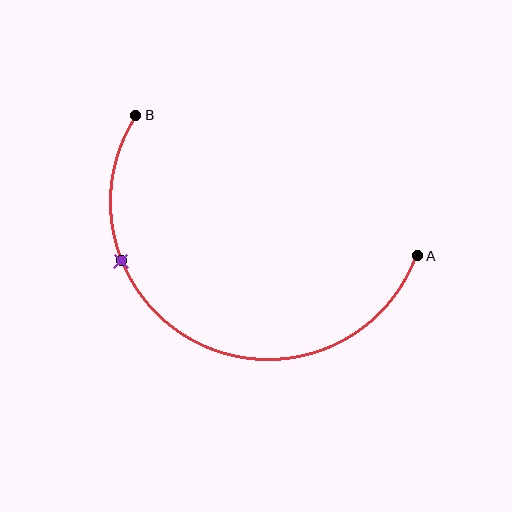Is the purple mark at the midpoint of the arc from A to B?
No. The purple mark lies on the arc but is closer to endpoint B. The arc midpoint would be at the point on the curve equidistant along the arc from both A and B.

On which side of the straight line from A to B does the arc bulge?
The arc bulges below the straight line connecting A and B.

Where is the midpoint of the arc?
The arc midpoint is the point on the curve farthest from the straight line joining A and B. It sits below that line.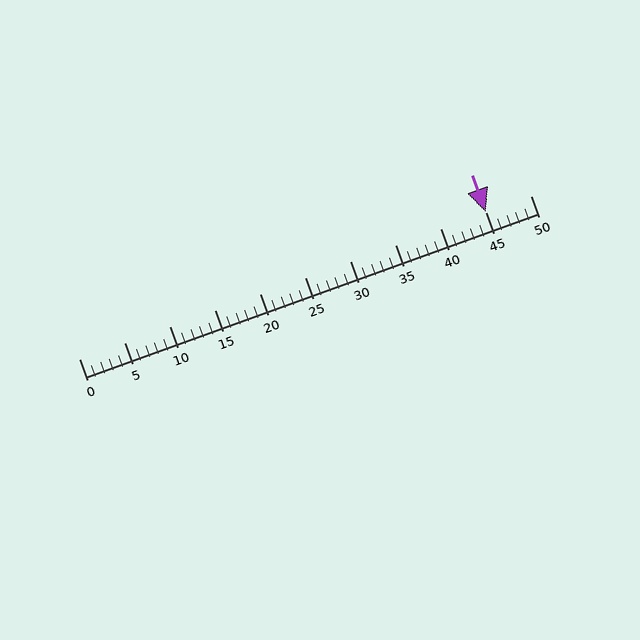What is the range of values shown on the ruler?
The ruler shows values from 0 to 50.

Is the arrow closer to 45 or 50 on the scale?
The arrow is closer to 45.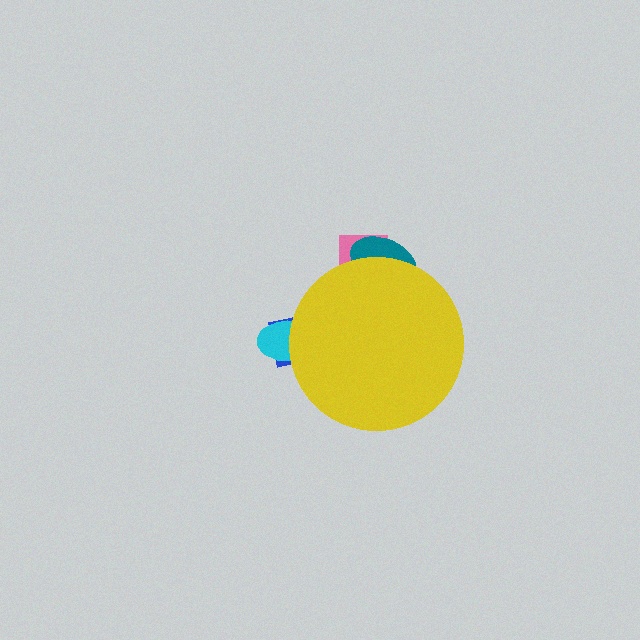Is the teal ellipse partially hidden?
Yes, the teal ellipse is partially hidden behind the yellow circle.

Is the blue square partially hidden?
Yes, the blue square is partially hidden behind the yellow circle.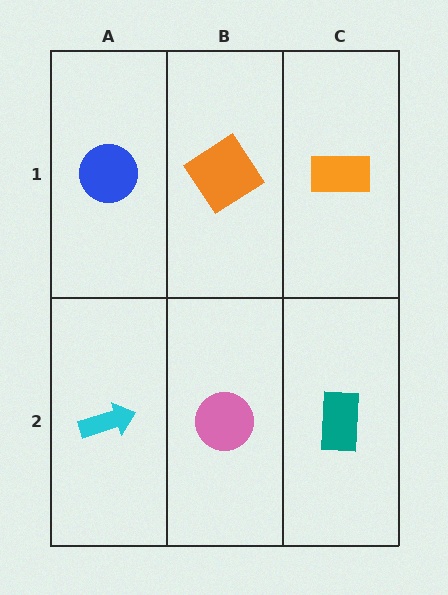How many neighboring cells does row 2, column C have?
2.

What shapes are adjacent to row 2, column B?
An orange diamond (row 1, column B), a cyan arrow (row 2, column A), a teal rectangle (row 2, column C).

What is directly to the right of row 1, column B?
An orange rectangle.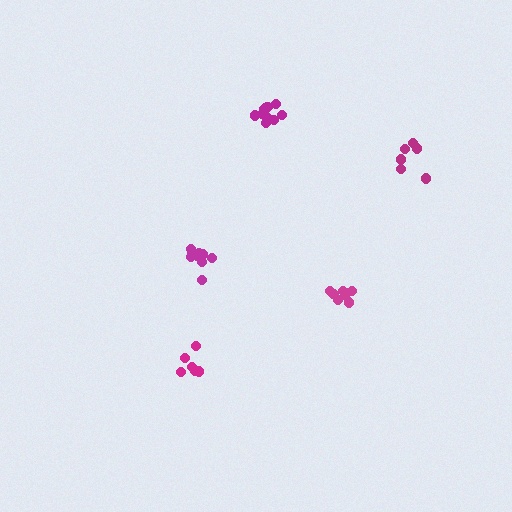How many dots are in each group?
Group 1: 8 dots, Group 2: 12 dots, Group 3: 6 dots, Group 4: 6 dots, Group 5: 10 dots (42 total).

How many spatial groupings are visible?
There are 5 spatial groupings.